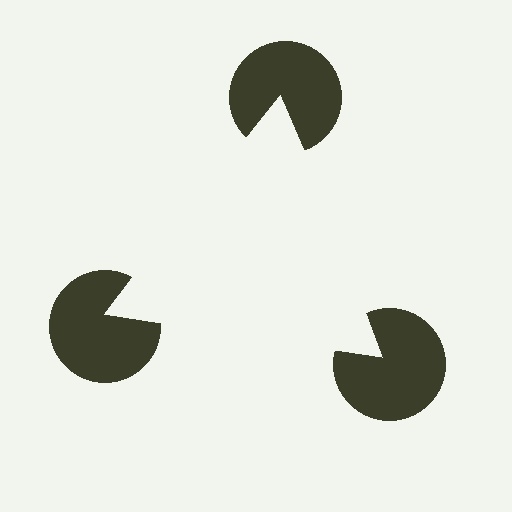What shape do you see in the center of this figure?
An illusory triangle — its edges are inferred from the aligned wedge cuts in the pac-man discs, not physically drawn.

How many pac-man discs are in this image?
There are 3 — one at each vertex of the illusory triangle.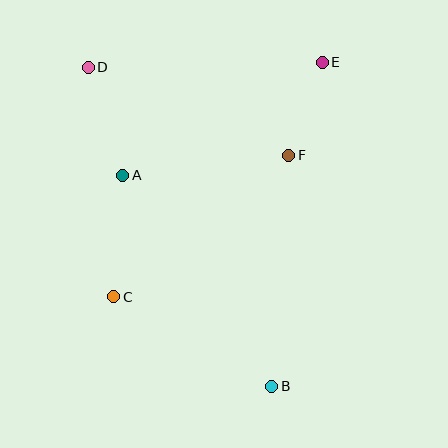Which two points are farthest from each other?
Points B and D are farthest from each other.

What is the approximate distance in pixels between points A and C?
The distance between A and C is approximately 122 pixels.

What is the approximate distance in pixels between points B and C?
The distance between B and C is approximately 182 pixels.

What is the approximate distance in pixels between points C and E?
The distance between C and E is approximately 314 pixels.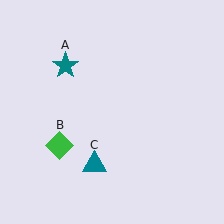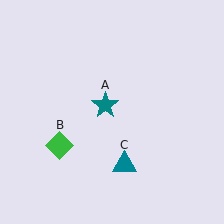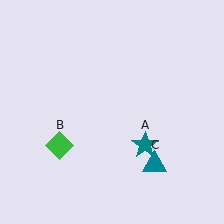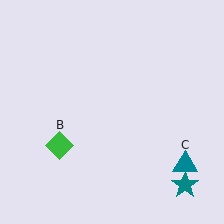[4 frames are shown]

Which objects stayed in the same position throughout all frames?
Green diamond (object B) remained stationary.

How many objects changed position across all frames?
2 objects changed position: teal star (object A), teal triangle (object C).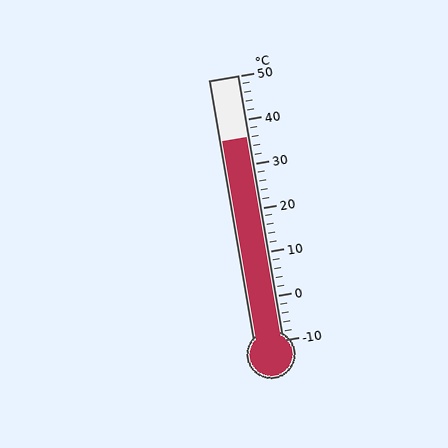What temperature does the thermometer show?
The thermometer shows approximately 36°C.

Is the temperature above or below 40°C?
The temperature is below 40°C.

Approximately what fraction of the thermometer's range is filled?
The thermometer is filled to approximately 75% of its range.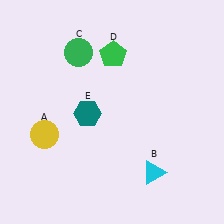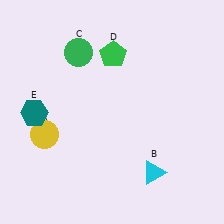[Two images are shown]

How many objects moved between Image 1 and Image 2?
1 object moved between the two images.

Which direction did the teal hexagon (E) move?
The teal hexagon (E) moved left.